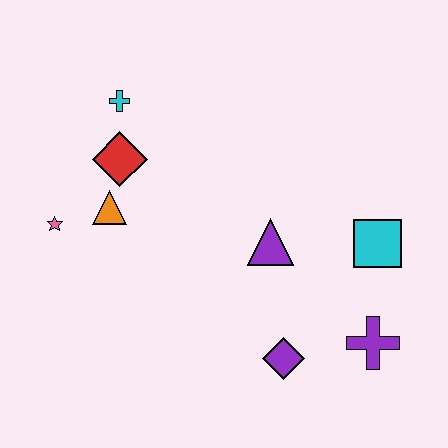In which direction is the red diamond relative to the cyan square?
The red diamond is to the left of the cyan square.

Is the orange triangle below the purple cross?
No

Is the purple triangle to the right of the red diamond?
Yes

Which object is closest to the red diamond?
The orange triangle is closest to the red diamond.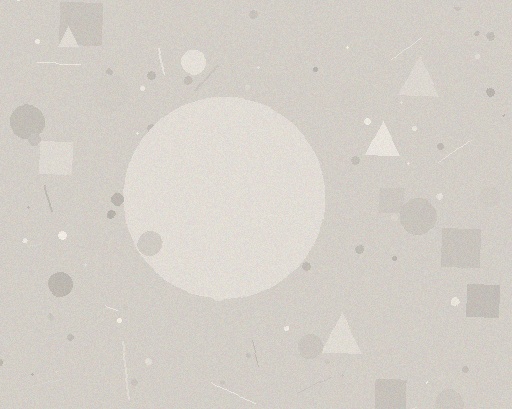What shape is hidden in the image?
A circle is hidden in the image.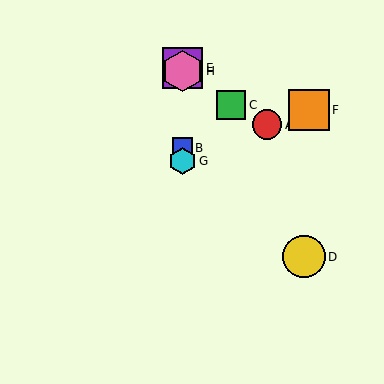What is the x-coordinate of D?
Object D is at x≈304.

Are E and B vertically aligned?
Yes, both are at x≈182.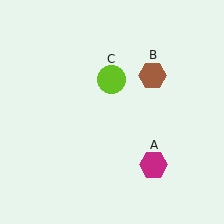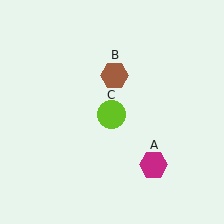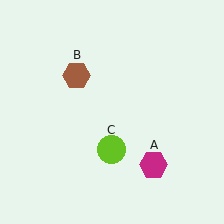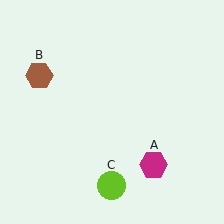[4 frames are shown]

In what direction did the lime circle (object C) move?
The lime circle (object C) moved down.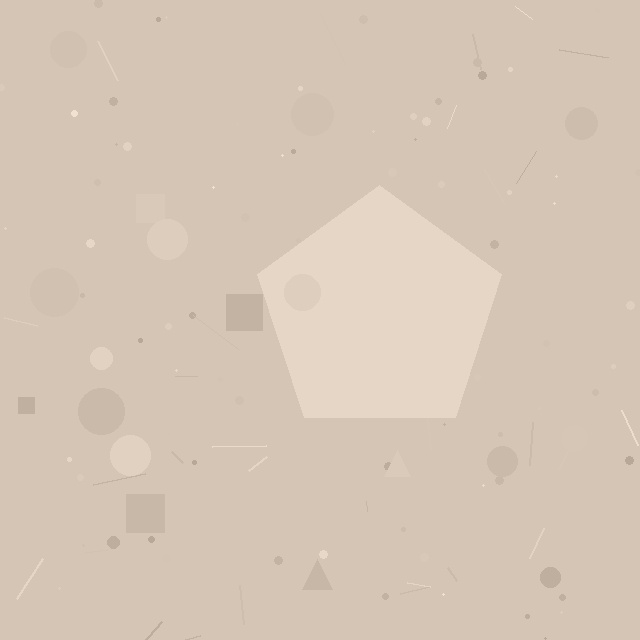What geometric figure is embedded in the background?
A pentagon is embedded in the background.